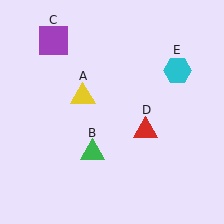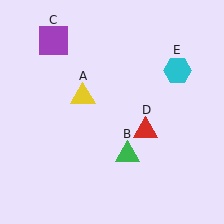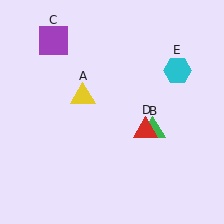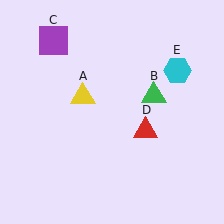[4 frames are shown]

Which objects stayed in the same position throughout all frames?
Yellow triangle (object A) and purple square (object C) and red triangle (object D) and cyan hexagon (object E) remained stationary.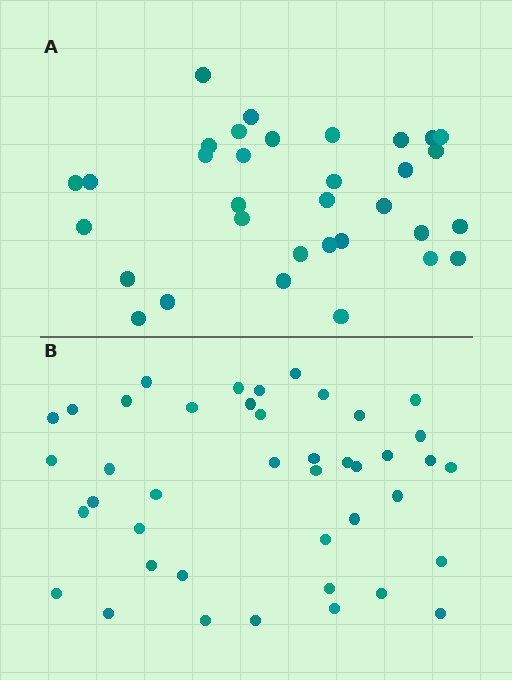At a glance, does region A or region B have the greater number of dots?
Region B (the bottom region) has more dots.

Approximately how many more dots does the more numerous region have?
Region B has roughly 8 or so more dots than region A.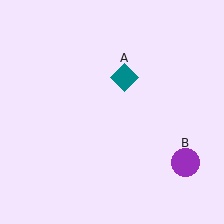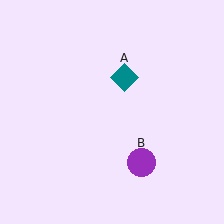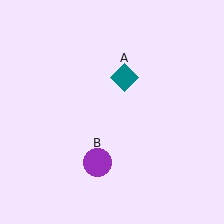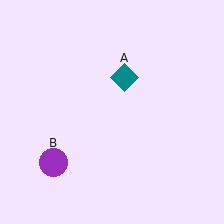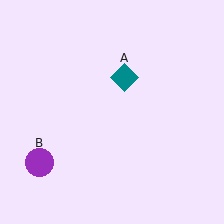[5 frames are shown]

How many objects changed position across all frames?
1 object changed position: purple circle (object B).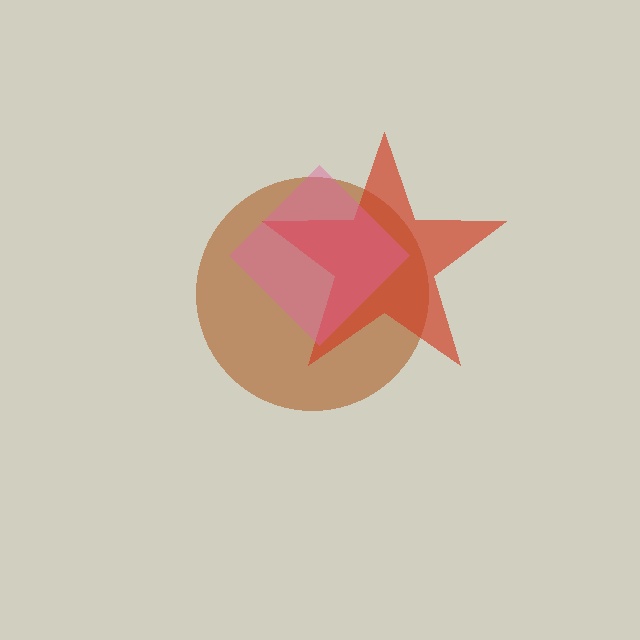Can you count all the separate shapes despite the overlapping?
Yes, there are 3 separate shapes.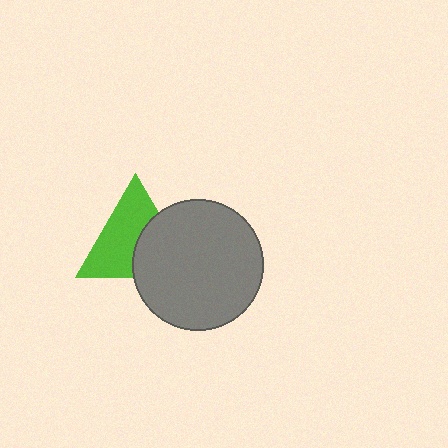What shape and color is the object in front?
The object in front is a gray circle.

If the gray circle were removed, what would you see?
You would see the complete lime triangle.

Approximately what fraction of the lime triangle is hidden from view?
Roughly 40% of the lime triangle is hidden behind the gray circle.